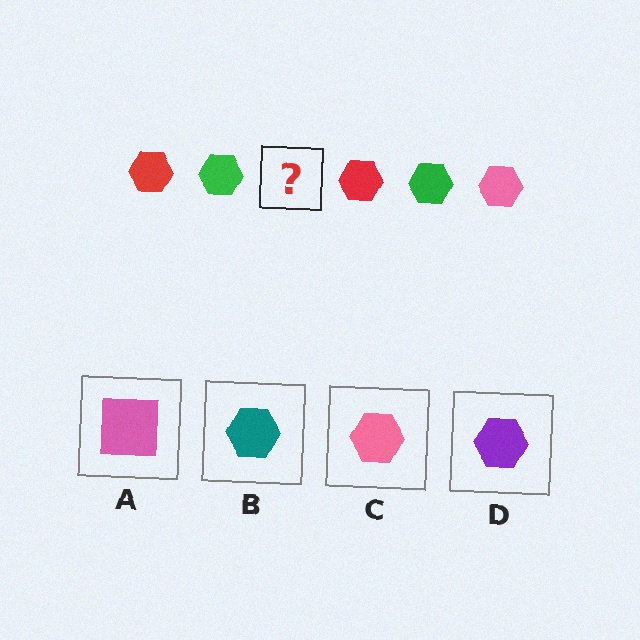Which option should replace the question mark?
Option C.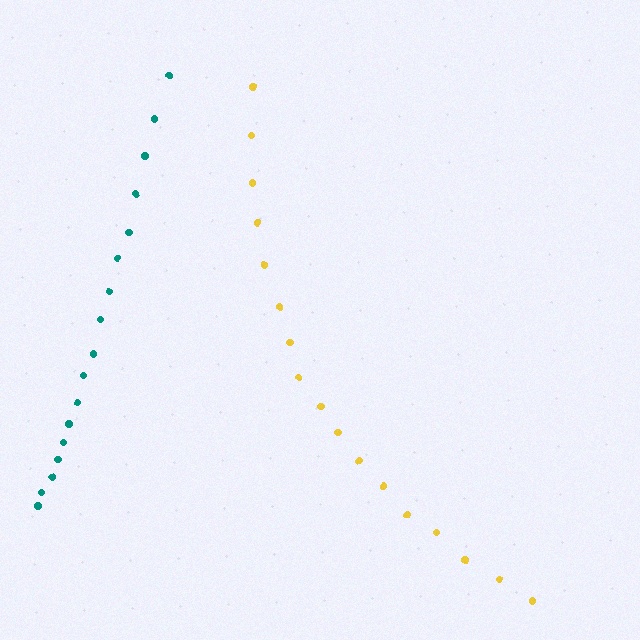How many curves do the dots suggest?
There are 2 distinct paths.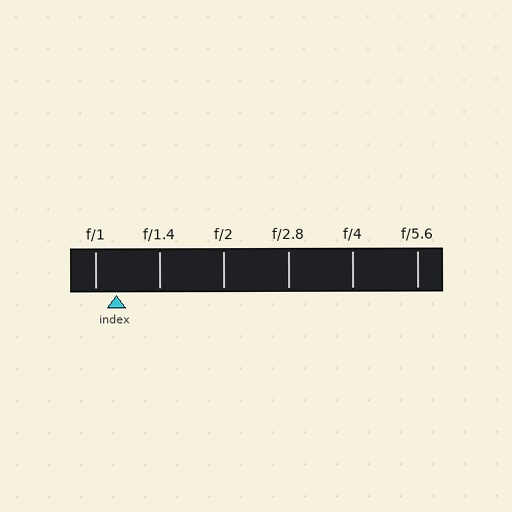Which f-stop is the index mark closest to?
The index mark is closest to f/1.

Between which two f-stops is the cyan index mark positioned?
The index mark is between f/1 and f/1.4.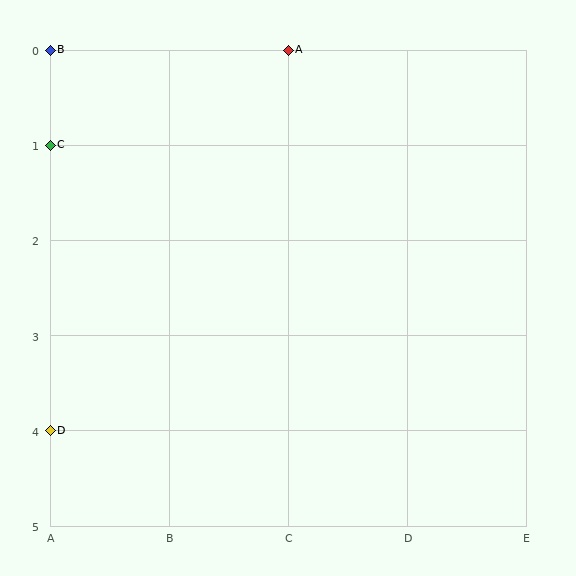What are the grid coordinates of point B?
Point B is at grid coordinates (A, 0).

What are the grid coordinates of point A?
Point A is at grid coordinates (C, 0).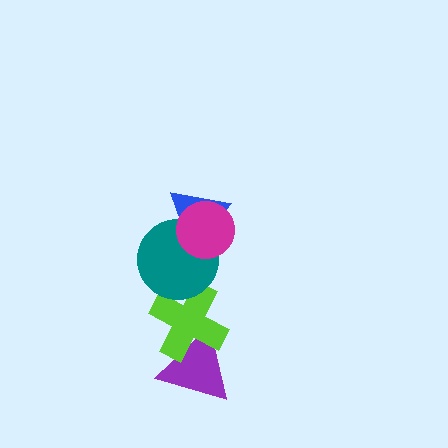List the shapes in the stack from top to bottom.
From top to bottom: the magenta circle, the blue triangle, the teal circle, the lime cross, the purple triangle.